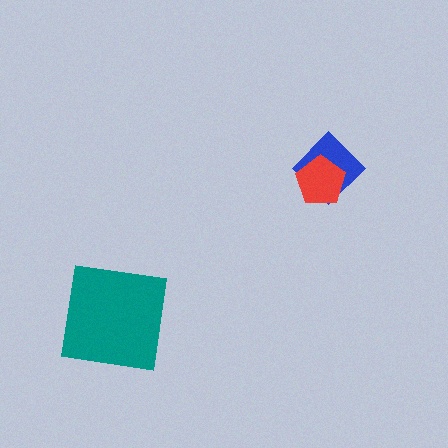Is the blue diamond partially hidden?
Yes, it is partially covered by another shape.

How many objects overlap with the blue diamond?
1 object overlaps with the blue diamond.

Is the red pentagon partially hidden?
No, no other shape covers it.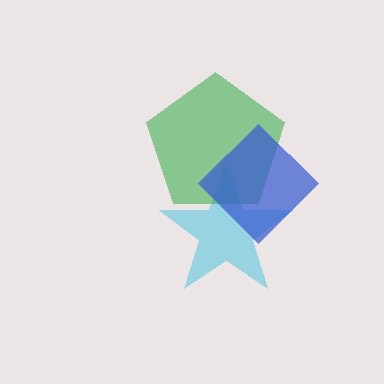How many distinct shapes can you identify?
There are 3 distinct shapes: a cyan star, a green pentagon, a blue diamond.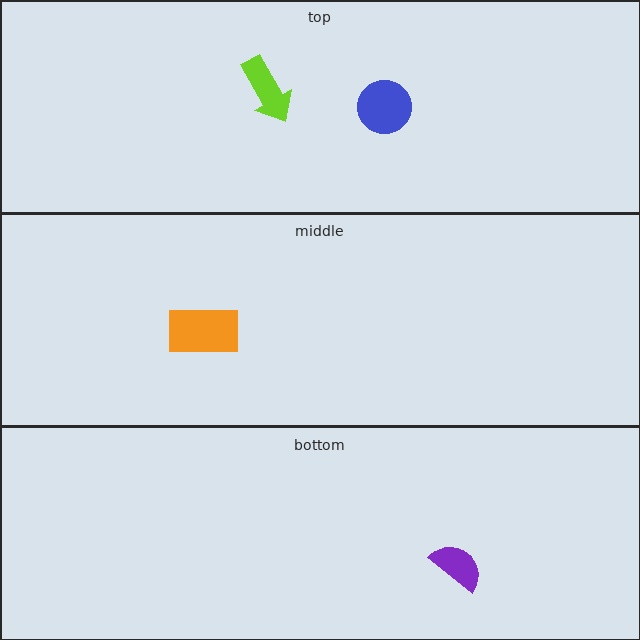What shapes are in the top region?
The blue circle, the lime arrow.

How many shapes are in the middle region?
1.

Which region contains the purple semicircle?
The bottom region.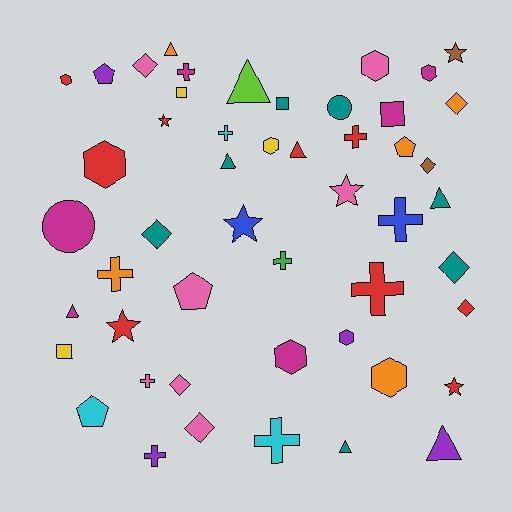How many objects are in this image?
There are 50 objects.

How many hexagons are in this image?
There are 8 hexagons.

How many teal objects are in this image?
There are 7 teal objects.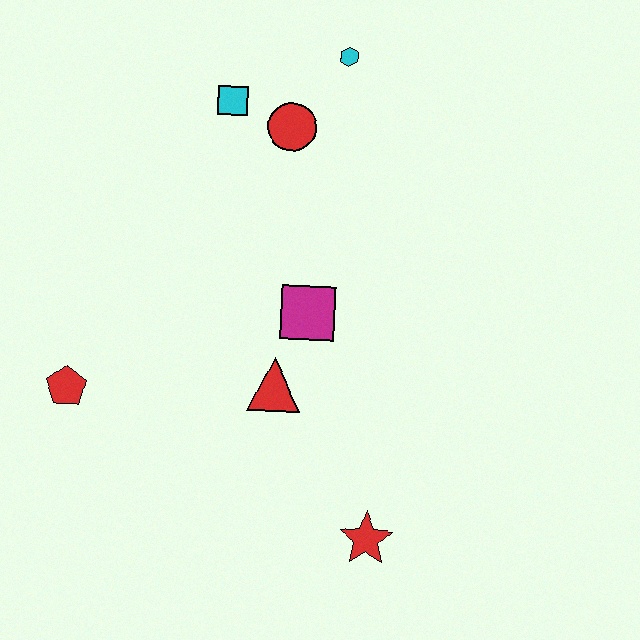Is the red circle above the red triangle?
Yes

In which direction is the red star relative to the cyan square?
The red star is below the cyan square.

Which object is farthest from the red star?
The cyan hexagon is farthest from the red star.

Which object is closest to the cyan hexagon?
The red circle is closest to the cyan hexagon.